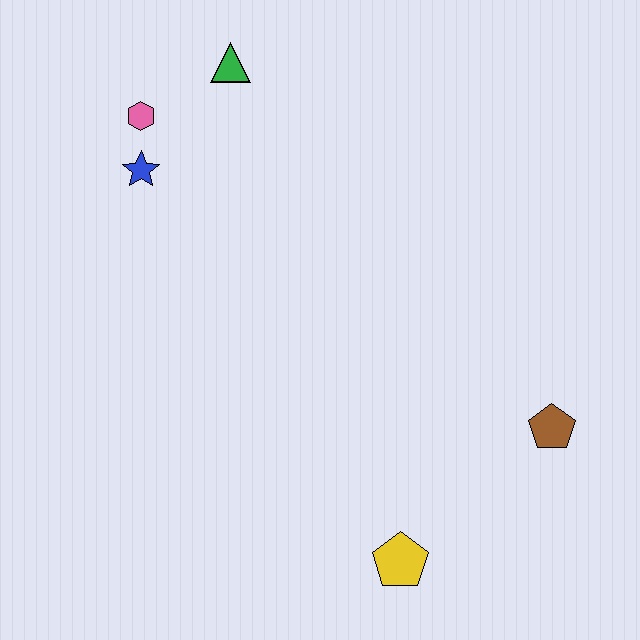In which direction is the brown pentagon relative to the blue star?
The brown pentagon is to the right of the blue star.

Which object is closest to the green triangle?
The pink hexagon is closest to the green triangle.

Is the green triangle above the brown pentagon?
Yes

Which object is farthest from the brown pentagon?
The pink hexagon is farthest from the brown pentagon.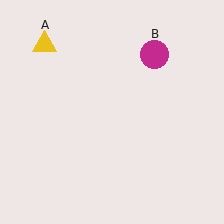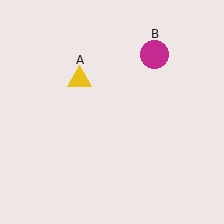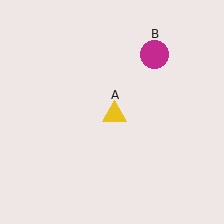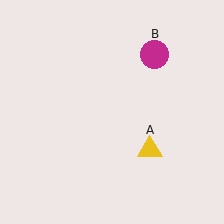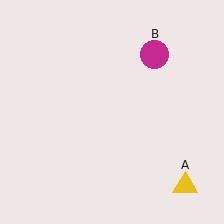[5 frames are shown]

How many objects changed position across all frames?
1 object changed position: yellow triangle (object A).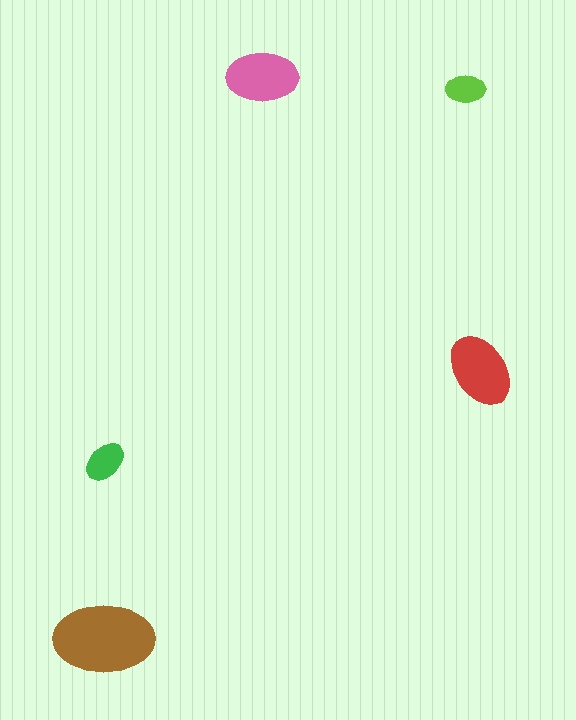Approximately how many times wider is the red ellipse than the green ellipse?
About 1.5 times wider.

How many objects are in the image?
There are 5 objects in the image.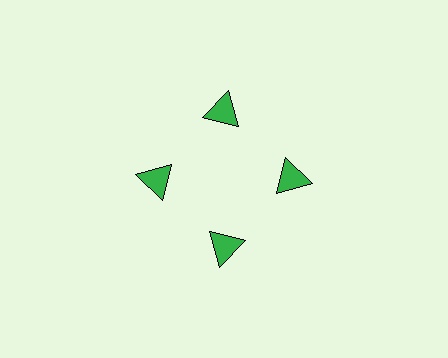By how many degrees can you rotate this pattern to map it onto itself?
The pattern maps onto itself every 90 degrees of rotation.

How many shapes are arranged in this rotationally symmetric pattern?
There are 4 shapes, arranged in 4 groups of 1.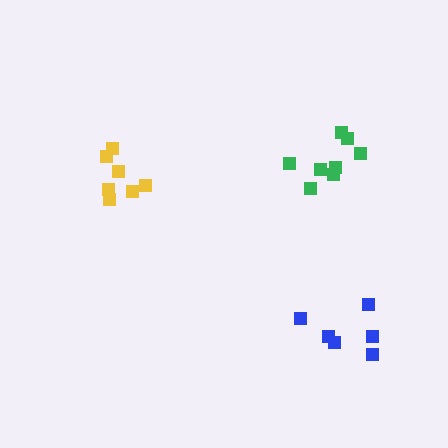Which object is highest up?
The green cluster is topmost.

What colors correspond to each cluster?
The clusters are colored: blue, yellow, green.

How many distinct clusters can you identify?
There are 3 distinct clusters.